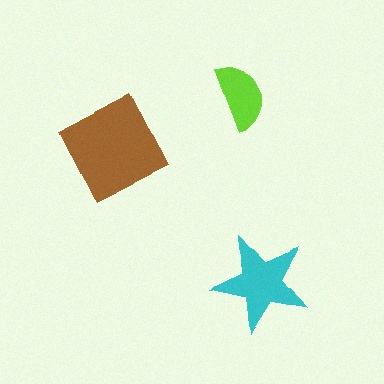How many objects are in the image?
There are 3 objects in the image.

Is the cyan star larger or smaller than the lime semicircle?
Larger.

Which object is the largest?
The brown diamond.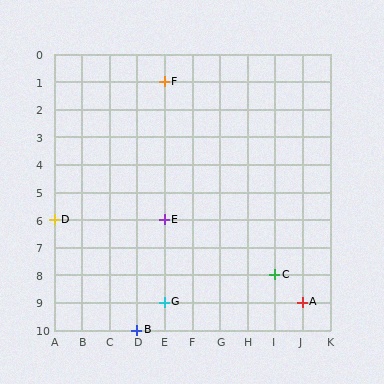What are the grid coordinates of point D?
Point D is at grid coordinates (A, 6).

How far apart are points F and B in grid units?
Points F and B are 1 column and 9 rows apart (about 9.1 grid units diagonally).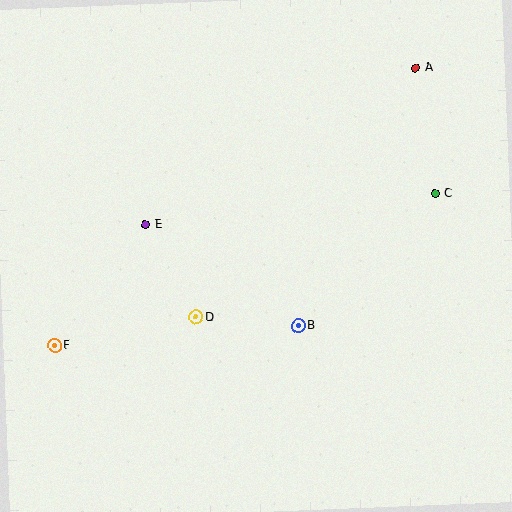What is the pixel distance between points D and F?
The distance between D and F is 144 pixels.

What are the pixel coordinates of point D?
Point D is at (196, 317).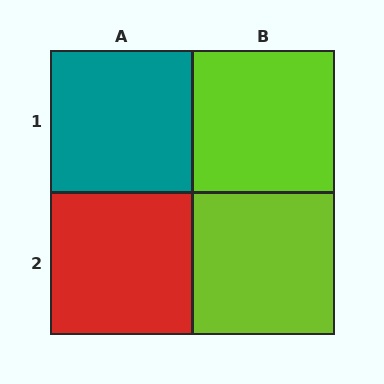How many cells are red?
1 cell is red.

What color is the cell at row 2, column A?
Red.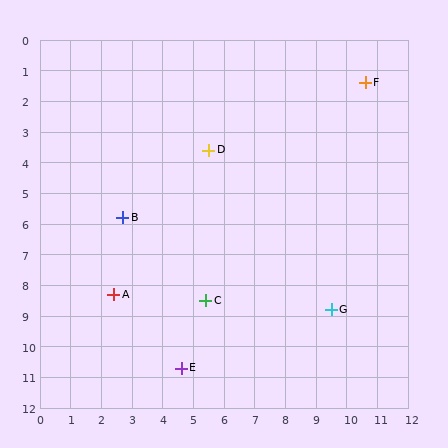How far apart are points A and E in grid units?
Points A and E are about 3.3 grid units apart.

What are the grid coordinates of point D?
Point D is at approximately (5.5, 3.6).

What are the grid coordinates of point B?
Point B is at approximately (2.7, 5.8).